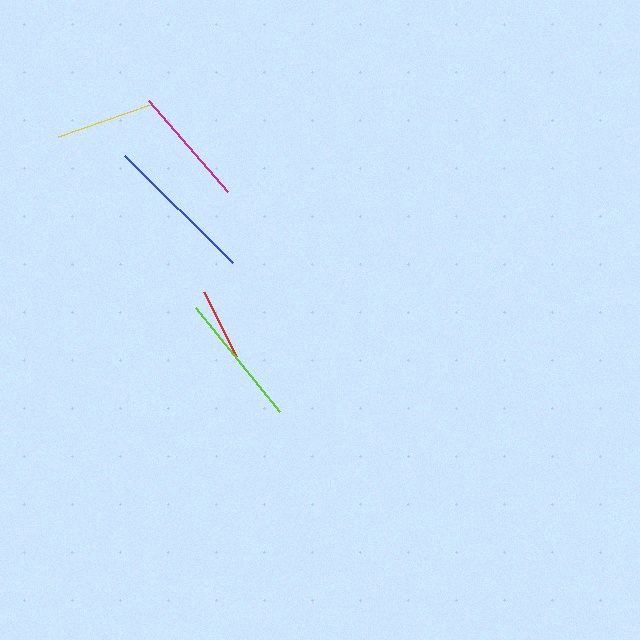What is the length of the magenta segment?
The magenta segment is approximately 121 pixels long.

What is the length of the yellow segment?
The yellow segment is approximately 97 pixels long.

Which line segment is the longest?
The blue line is the longest at approximately 153 pixels.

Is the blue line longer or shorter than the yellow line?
The blue line is longer than the yellow line.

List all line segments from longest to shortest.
From longest to shortest: blue, lime, magenta, yellow, red.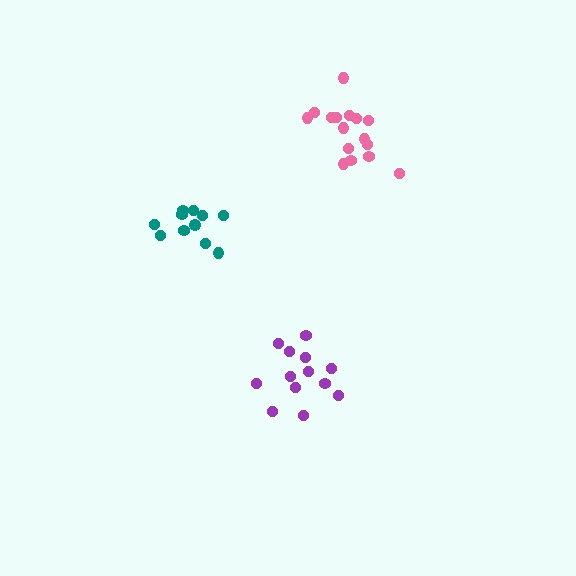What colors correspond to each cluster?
The clusters are colored: purple, pink, teal.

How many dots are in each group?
Group 1: 13 dots, Group 2: 16 dots, Group 3: 11 dots (40 total).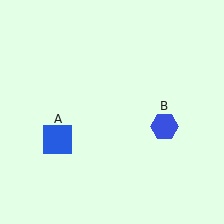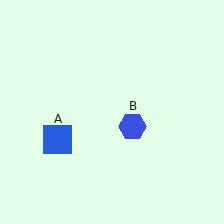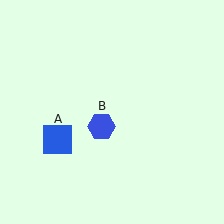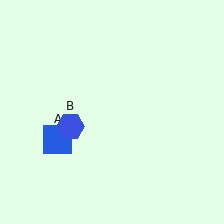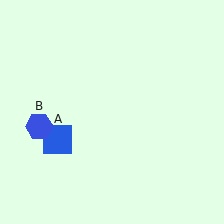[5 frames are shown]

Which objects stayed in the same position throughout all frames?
Blue square (object A) remained stationary.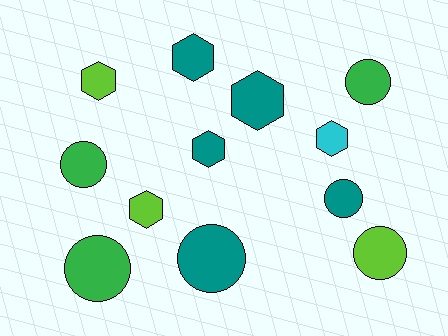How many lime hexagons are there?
There are 2 lime hexagons.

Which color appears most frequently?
Teal, with 5 objects.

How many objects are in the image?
There are 12 objects.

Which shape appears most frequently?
Circle, with 6 objects.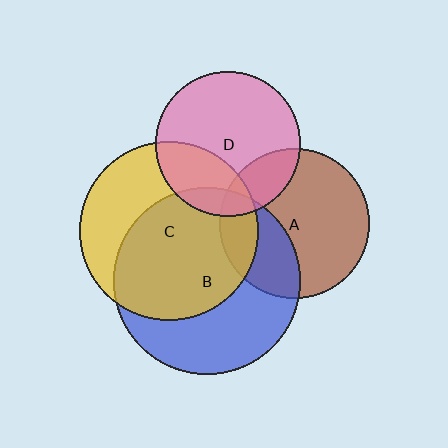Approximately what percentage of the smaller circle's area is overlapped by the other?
Approximately 30%.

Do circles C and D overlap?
Yes.